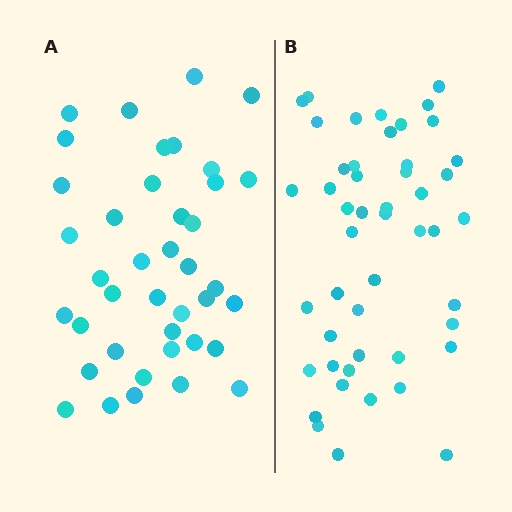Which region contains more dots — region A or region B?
Region B (the right region) has more dots.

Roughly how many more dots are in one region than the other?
Region B has roughly 8 or so more dots than region A.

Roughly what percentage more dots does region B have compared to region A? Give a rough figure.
About 20% more.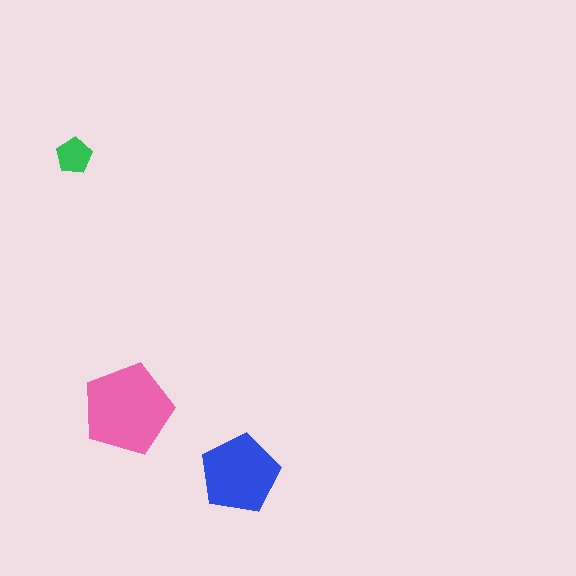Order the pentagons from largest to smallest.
the pink one, the blue one, the green one.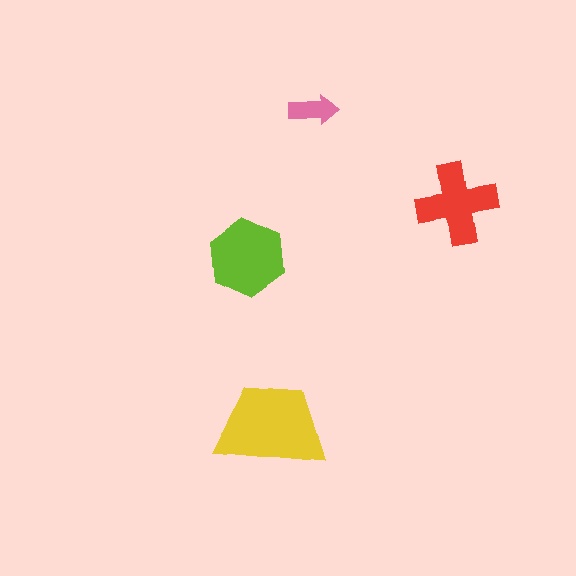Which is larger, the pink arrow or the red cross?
The red cross.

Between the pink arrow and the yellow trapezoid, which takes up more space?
The yellow trapezoid.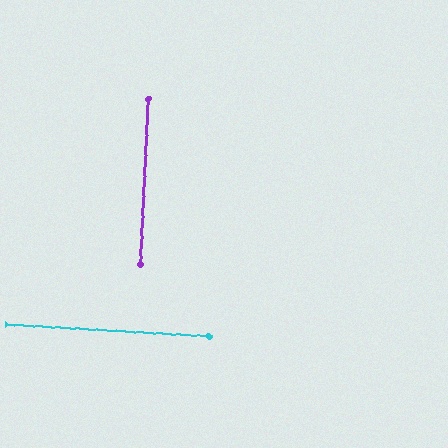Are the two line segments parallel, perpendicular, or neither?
Perpendicular — they meet at approximately 89°.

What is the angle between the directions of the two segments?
Approximately 89 degrees.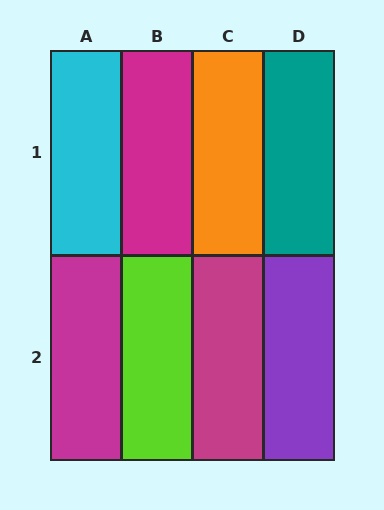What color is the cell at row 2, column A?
Magenta.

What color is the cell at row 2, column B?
Lime.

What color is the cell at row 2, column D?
Purple.